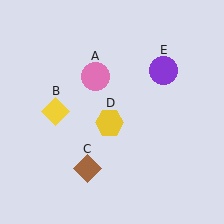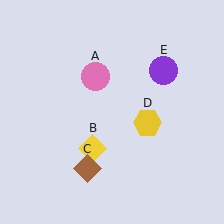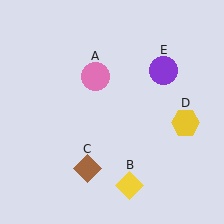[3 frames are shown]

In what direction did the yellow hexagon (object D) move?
The yellow hexagon (object D) moved right.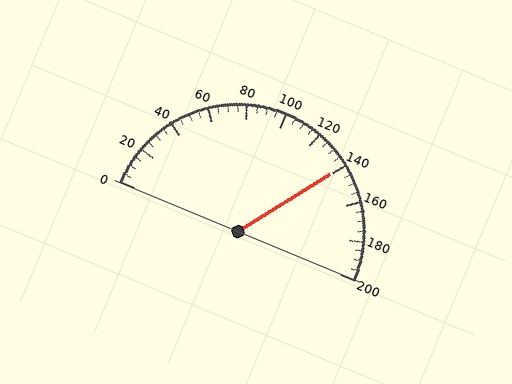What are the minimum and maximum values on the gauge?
The gauge ranges from 0 to 200.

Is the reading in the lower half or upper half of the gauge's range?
The reading is in the upper half of the range (0 to 200).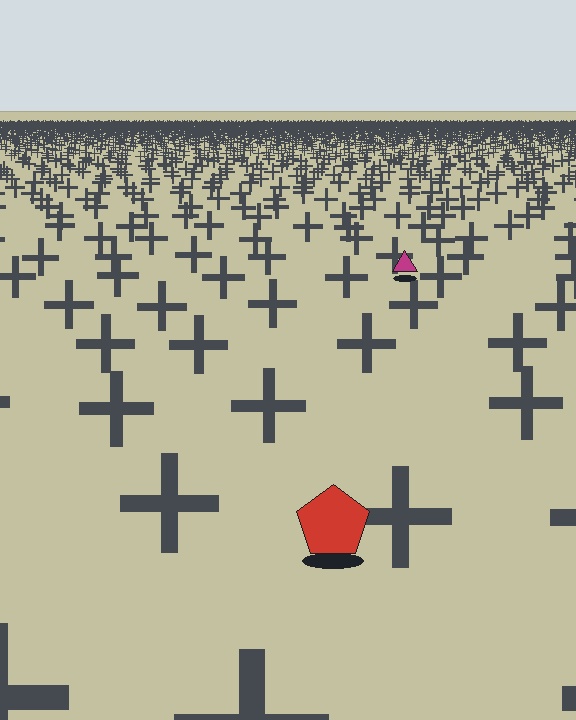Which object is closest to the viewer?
The red pentagon is closest. The texture marks near it are larger and more spread out.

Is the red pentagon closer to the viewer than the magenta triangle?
Yes. The red pentagon is closer — you can tell from the texture gradient: the ground texture is coarser near it.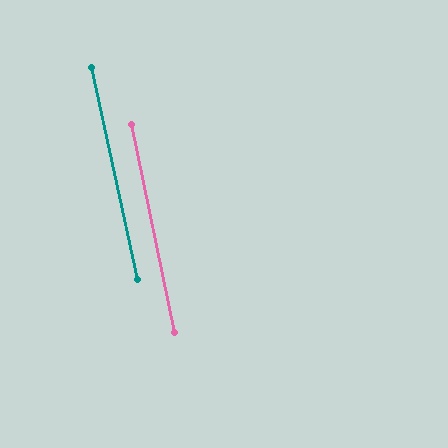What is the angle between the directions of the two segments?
Approximately 1 degree.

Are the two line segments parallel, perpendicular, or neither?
Parallel — their directions differ by only 0.6°.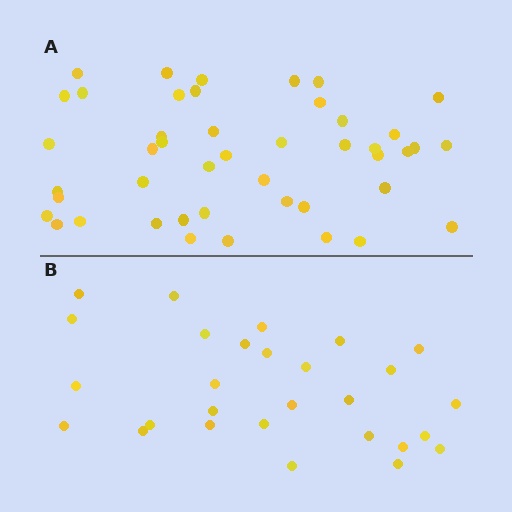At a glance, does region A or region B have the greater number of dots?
Region A (the top region) has more dots.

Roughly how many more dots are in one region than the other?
Region A has approximately 15 more dots than region B.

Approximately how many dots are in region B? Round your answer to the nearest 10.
About 30 dots. (The exact count is 28, which rounds to 30.)